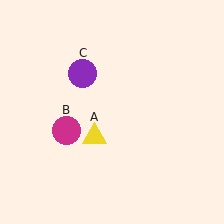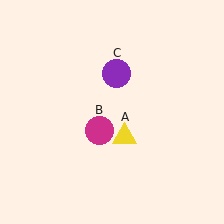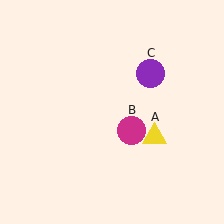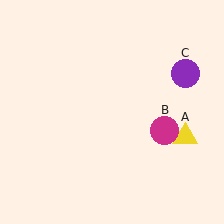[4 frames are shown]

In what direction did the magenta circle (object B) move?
The magenta circle (object B) moved right.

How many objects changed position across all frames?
3 objects changed position: yellow triangle (object A), magenta circle (object B), purple circle (object C).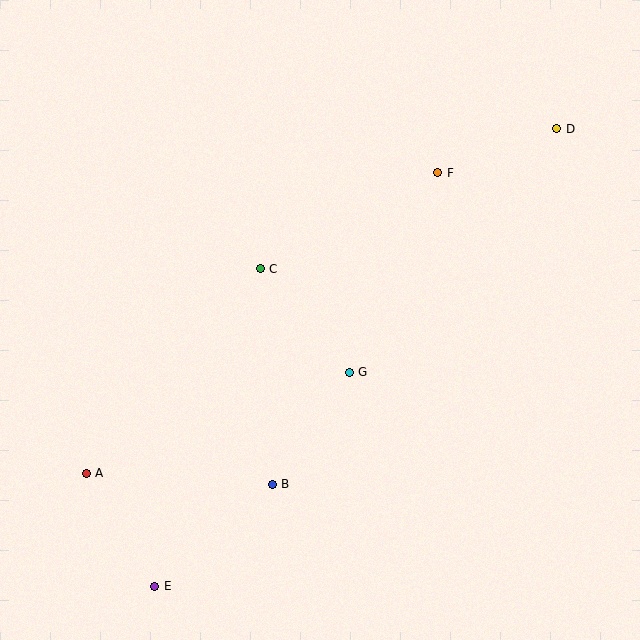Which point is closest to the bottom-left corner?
Point E is closest to the bottom-left corner.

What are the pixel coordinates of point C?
Point C is at (260, 269).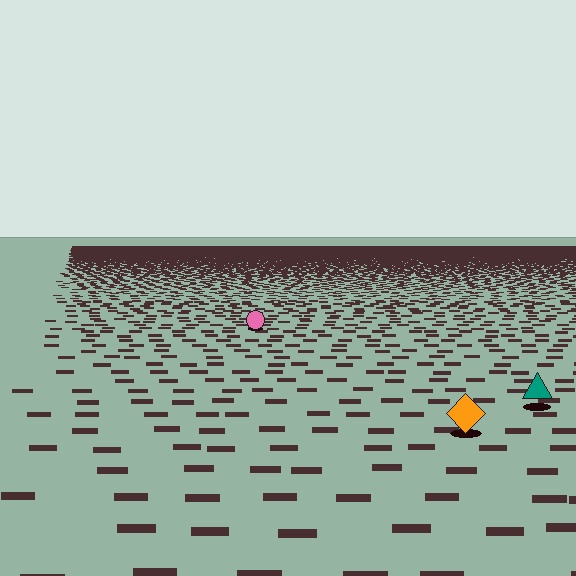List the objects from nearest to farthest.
From nearest to farthest: the orange diamond, the teal triangle, the pink circle.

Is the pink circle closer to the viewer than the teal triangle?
No. The teal triangle is closer — you can tell from the texture gradient: the ground texture is coarser near it.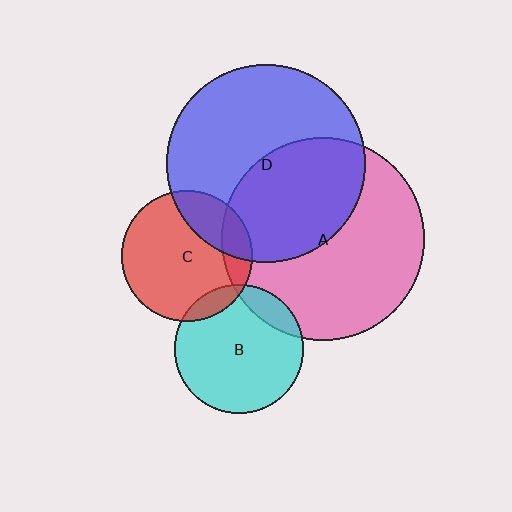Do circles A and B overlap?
Yes.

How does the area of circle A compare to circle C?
Approximately 2.4 times.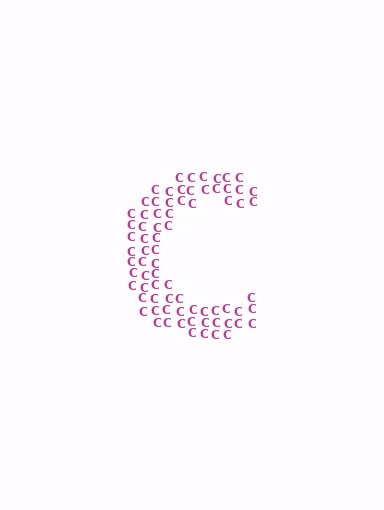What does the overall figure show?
The overall figure shows the letter C.